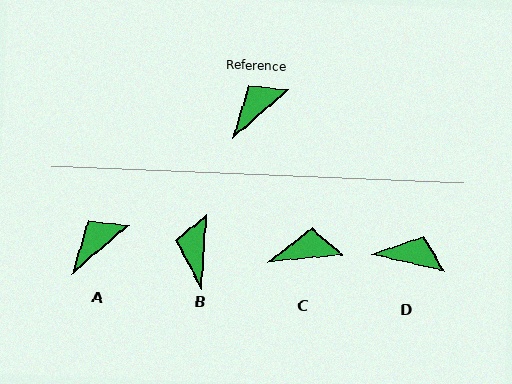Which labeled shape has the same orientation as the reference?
A.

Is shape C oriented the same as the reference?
No, it is off by about 36 degrees.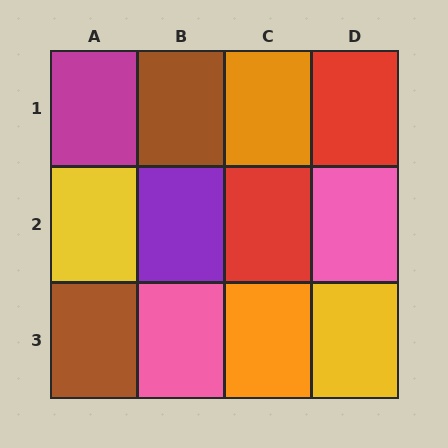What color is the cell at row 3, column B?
Pink.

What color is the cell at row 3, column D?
Yellow.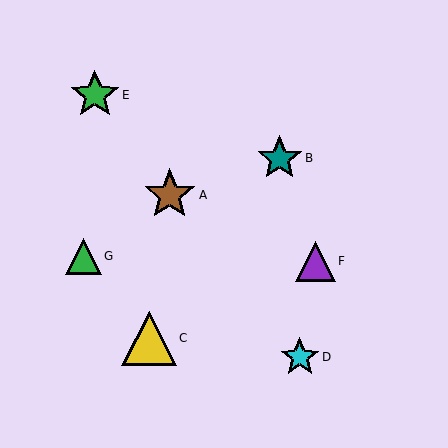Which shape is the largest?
The yellow triangle (labeled C) is the largest.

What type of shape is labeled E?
Shape E is a green star.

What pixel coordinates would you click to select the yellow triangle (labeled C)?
Click at (149, 338) to select the yellow triangle C.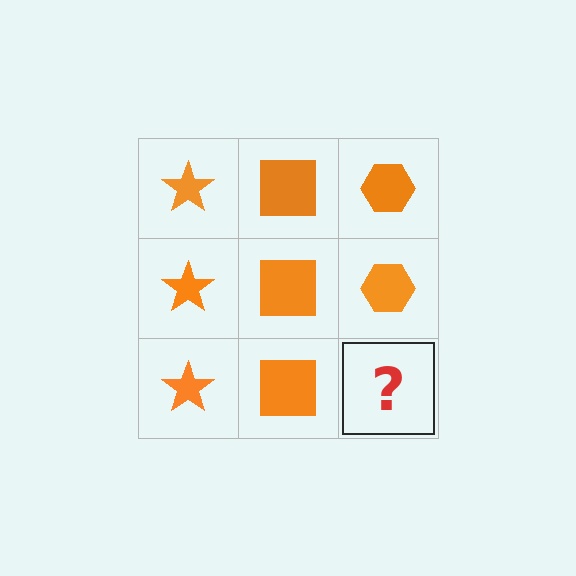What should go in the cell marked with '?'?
The missing cell should contain an orange hexagon.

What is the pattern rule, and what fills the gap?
The rule is that each column has a consistent shape. The gap should be filled with an orange hexagon.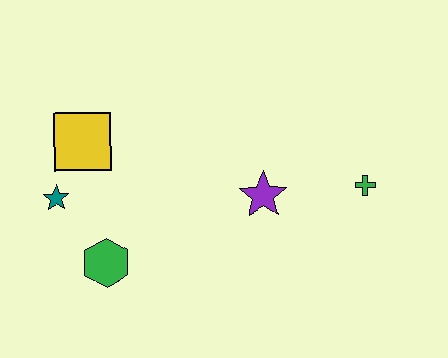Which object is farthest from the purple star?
The teal star is farthest from the purple star.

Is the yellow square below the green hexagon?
No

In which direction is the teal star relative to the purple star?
The teal star is to the left of the purple star.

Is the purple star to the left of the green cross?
Yes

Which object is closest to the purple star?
The green cross is closest to the purple star.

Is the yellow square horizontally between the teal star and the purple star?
Yes